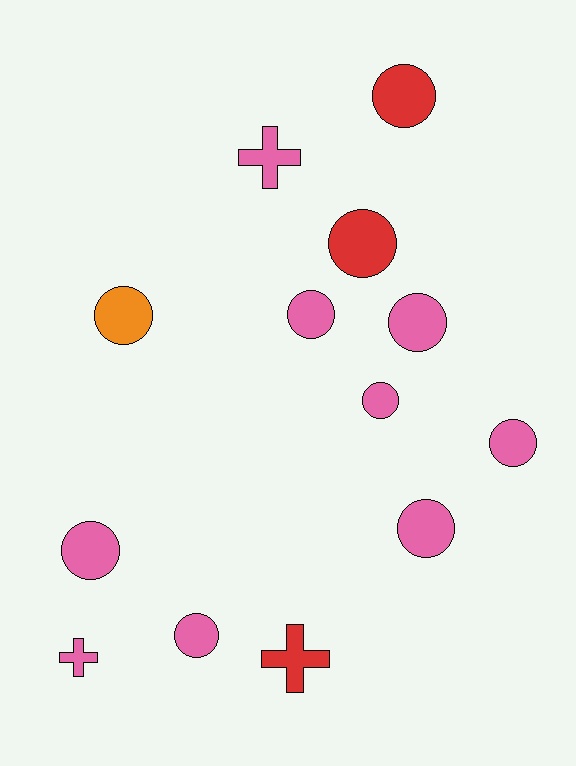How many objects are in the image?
There are 13 objects.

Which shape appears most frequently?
Circle, with 10 objects.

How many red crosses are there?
There is 1 red cross.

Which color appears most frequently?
Pink, with 9 objects.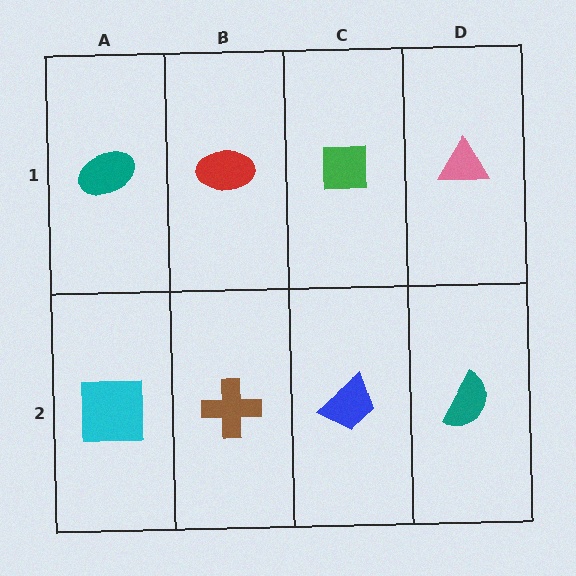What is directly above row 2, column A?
A teal ellipse.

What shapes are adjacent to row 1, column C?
A blue trapezoid (row 2, column C), a red ellipse (row 1, column B), a pink triangle (row 1, column D).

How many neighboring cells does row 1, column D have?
2.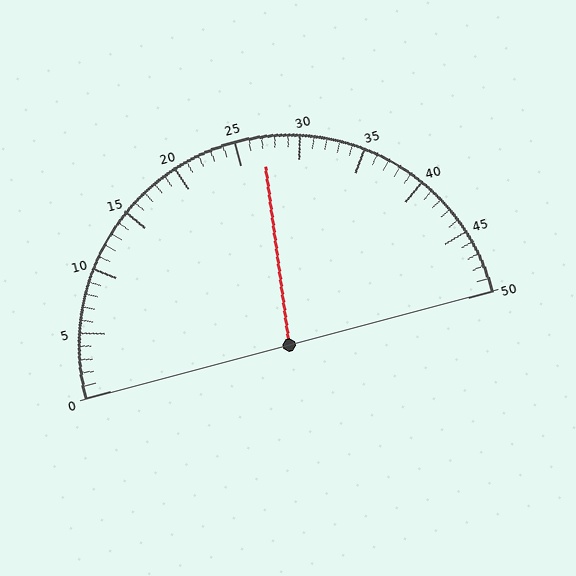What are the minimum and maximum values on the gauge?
The gauge ranges from 0 to 50.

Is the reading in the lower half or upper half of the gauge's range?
The reading is in the upper half of the range (0 to 50).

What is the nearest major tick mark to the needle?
The nearest major tick mark is 25.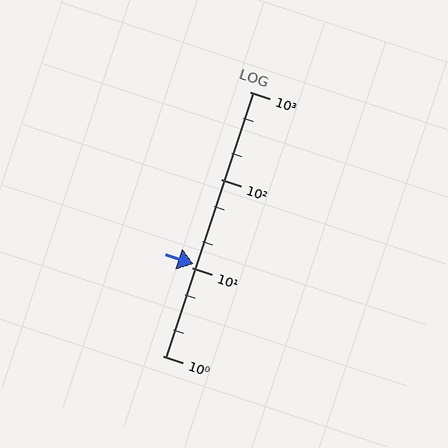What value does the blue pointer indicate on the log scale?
The pointer indicates approximately 11.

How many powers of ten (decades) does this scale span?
The scale spans 3 decades, from 1 to 1000.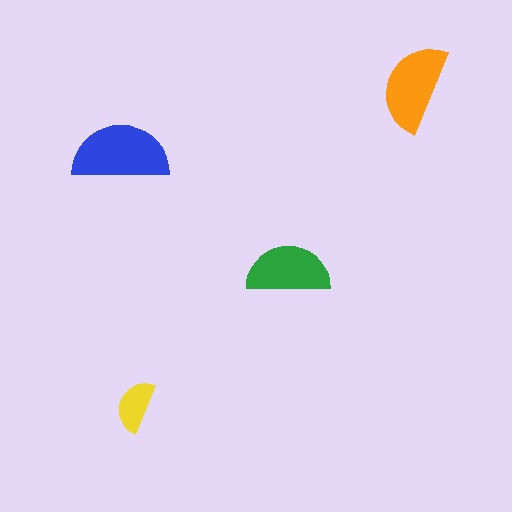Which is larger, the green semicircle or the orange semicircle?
The orange one.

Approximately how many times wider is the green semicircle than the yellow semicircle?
About 1.5 times wider.